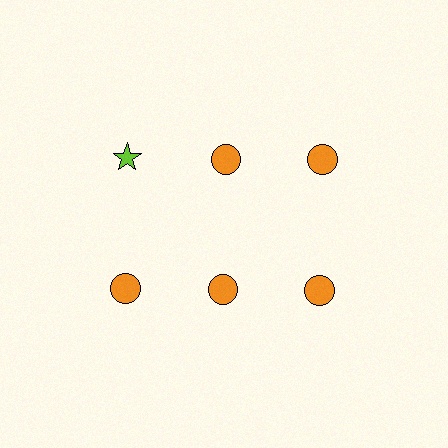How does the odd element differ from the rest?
It differs in both color (lime instead of orange) and shape (star instead of circle).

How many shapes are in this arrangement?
There are 6 shapes arranged in a grid pattern.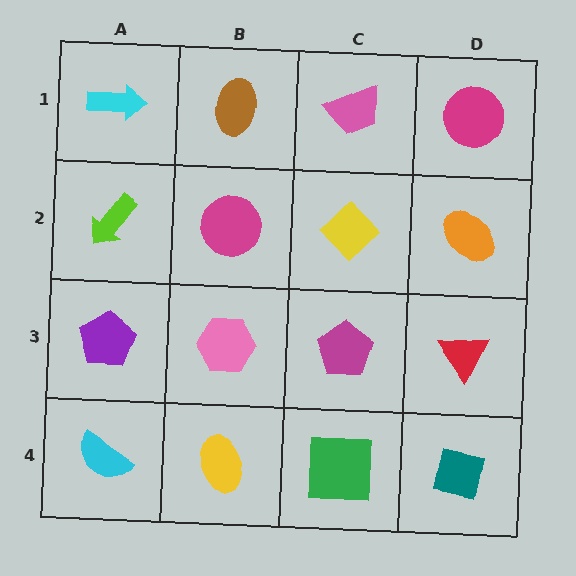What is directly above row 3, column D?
An orange ellipse.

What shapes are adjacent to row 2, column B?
A brown ellipse (row 1, column B), a pink hexagon (row 3, column B), a lime arrow (row 2, column A), a yellow diamond (row 2, column C).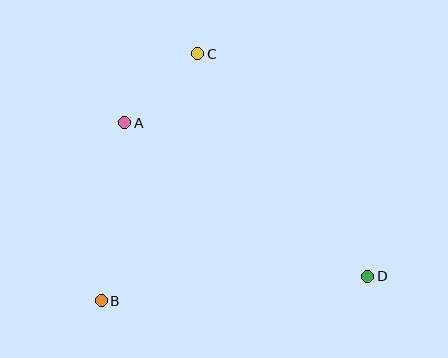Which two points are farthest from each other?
Points A and D are farthest from each other.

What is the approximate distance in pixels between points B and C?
The distance between B and C is approximately 265 pixels.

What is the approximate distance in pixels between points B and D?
The distance between B and D is approximately 268 pixels.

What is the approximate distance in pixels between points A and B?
The distance between A and B is approximately 179 pixels.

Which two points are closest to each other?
Points A and C are closest to each other.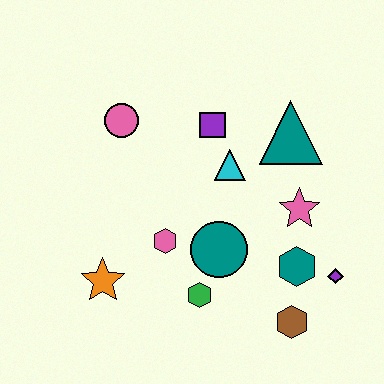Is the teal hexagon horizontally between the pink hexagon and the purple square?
No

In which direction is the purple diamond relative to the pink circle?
The purple diamond is to the right of the pink circle.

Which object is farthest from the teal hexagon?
The pink circle is farthest from the teal hexagon.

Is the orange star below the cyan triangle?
Yes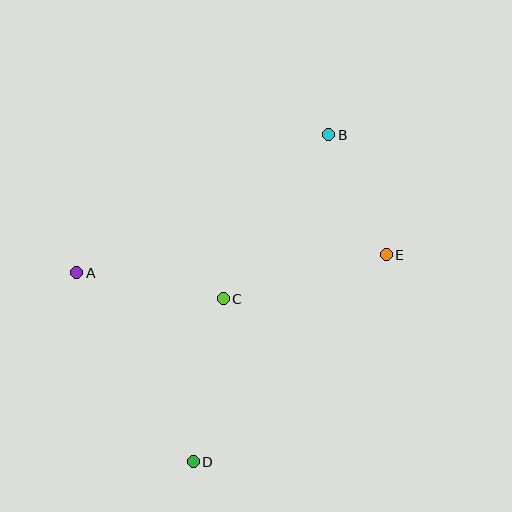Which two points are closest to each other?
Points B and E are closest to each other.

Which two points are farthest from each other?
Points B and D are farthest from each other.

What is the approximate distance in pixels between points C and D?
The distance between C and D is approximately 166 pixels.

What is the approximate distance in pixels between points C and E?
The distance between C and E is approximately 169 pixels.